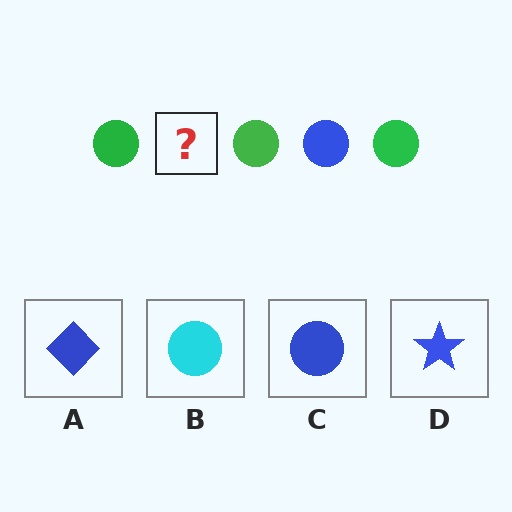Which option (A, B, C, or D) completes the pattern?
C.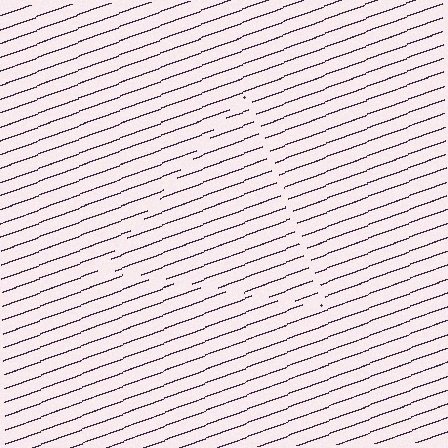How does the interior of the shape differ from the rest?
The interior of the shape contains the same grating, shifted by half a period — the contour is defined by the phase discontinuity where line-ends from the inner and outer gratings abut.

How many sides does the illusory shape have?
3 sides — the line-ends trace a triangle.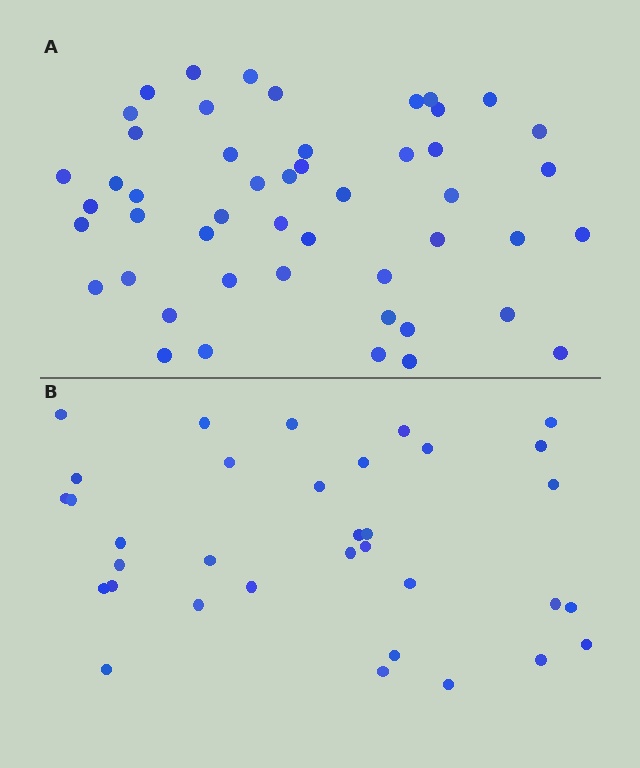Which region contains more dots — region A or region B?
Region A (the top region) has more dots.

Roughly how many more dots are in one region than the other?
Region A has approximately 15 more dots than region B.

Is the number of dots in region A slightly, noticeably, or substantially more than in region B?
Region A has noticeably more, but not dramatically so. The ratio is roughly 1.4 to 1.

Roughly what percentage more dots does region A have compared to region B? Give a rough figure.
About 45% more.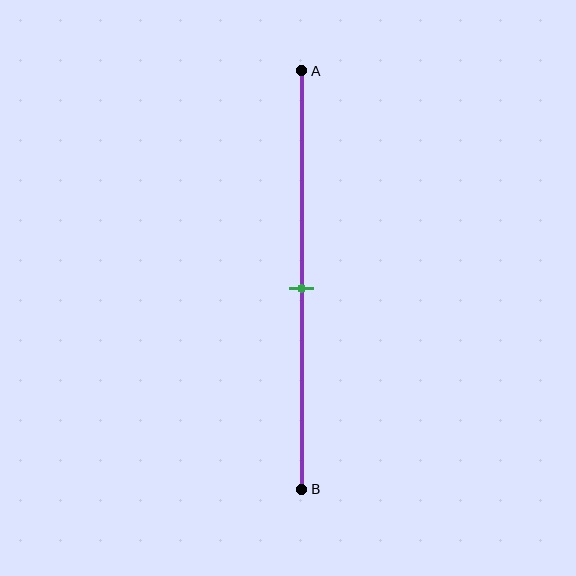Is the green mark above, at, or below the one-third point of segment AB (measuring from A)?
The green mark is below the one-third point of segment AB.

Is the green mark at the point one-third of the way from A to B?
No, the mark is at about 50% from A, not at the 33% one-third point.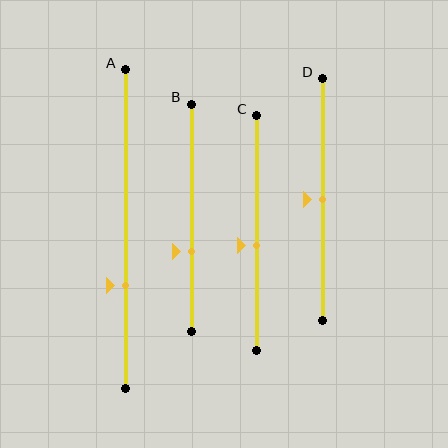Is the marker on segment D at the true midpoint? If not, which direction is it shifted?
Yes, the marker on segment D is at the true midpoint.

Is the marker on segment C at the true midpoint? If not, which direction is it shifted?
No, the marker on segment C is shifted downward by about 5% of the segment length.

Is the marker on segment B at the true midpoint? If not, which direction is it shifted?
No, the marker on segment B is shifted downward by about 15% of the segment length.